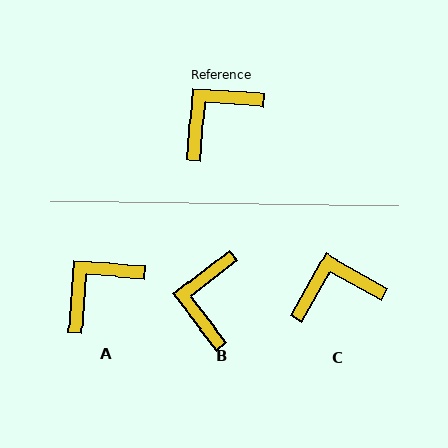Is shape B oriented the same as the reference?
No, it is off by about 42 degrees.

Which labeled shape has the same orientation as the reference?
A.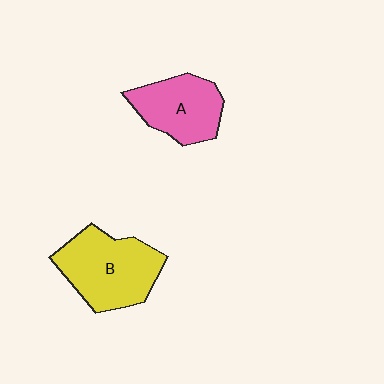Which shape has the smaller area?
Shape A (pink).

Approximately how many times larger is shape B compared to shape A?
Approximately 1.3 times.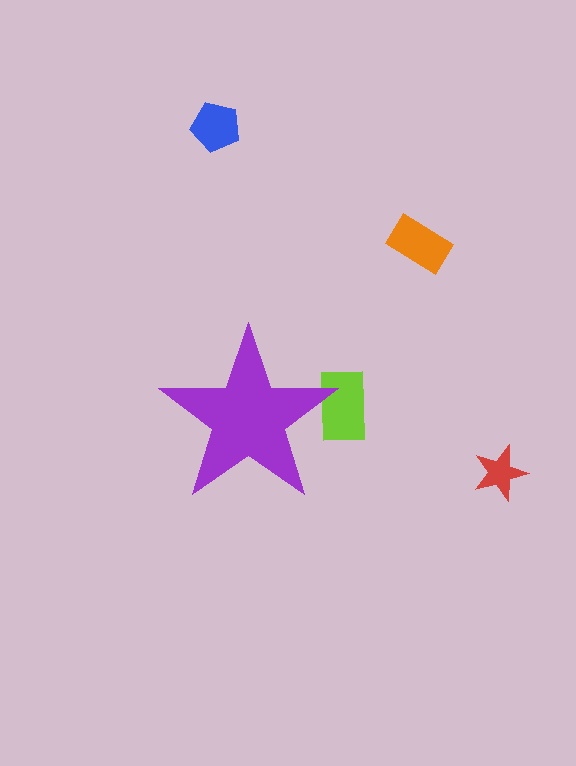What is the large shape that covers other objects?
A purple star.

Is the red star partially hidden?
No, the red star is fully visible.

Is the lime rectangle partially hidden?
Yes, the lime rectangle is partially hidden behind the purple star.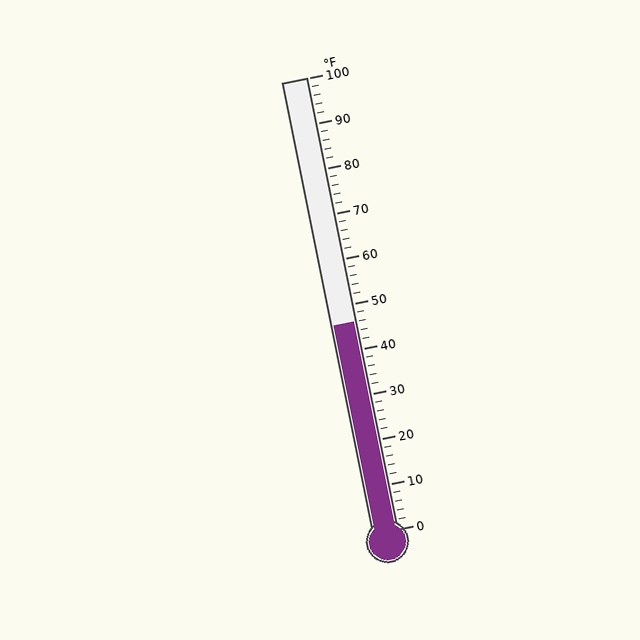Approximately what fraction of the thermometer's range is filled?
The thermometer is filled to approximately 45% of its range.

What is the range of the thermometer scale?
The thermometer scale ranges from 0°F to 100°F.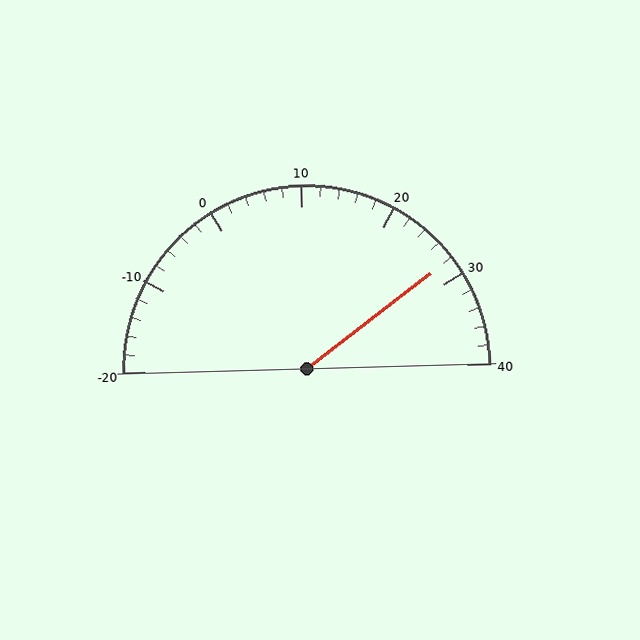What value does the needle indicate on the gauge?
The needle indicates approximately 28.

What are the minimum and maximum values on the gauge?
The gauge ranges from -20 to 40.